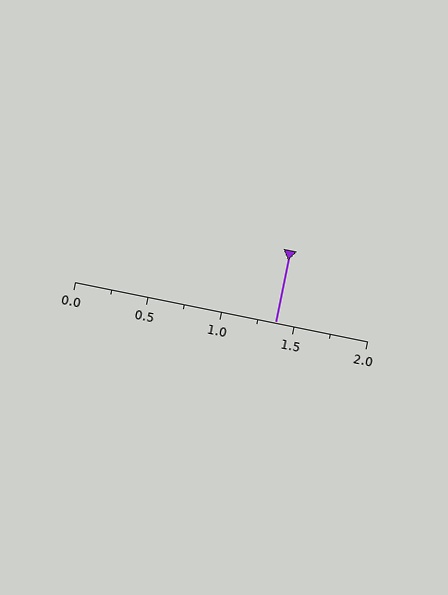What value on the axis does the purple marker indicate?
The marker indicates approximately 1.38.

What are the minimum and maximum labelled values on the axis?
The axis runs from 0.0 to 2.0.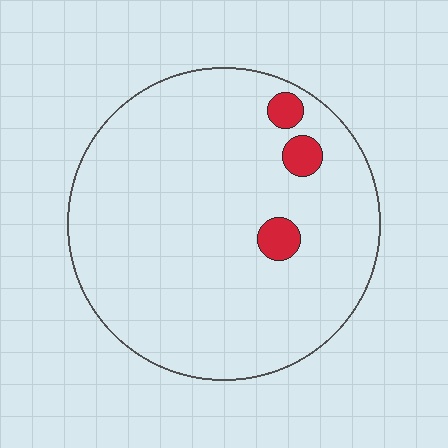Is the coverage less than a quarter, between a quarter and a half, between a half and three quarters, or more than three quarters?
Less than a quarter.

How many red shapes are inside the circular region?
3.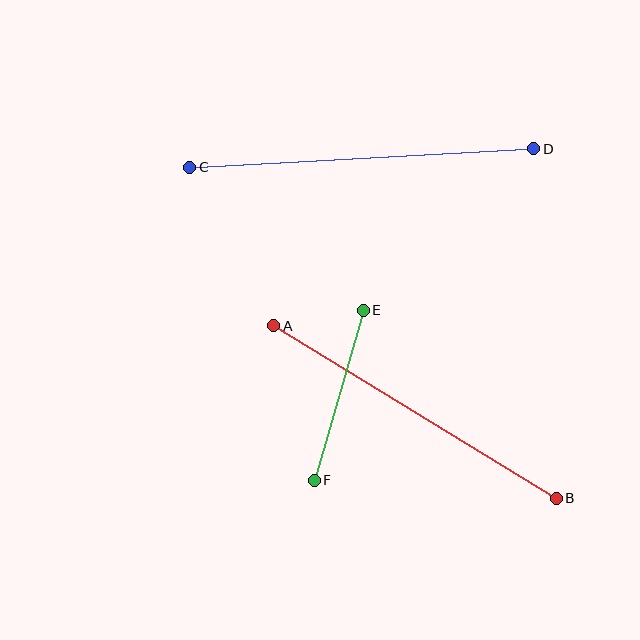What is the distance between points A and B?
The distance is approximately 331 pixels.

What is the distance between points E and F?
The distance is approximately 177 pixels.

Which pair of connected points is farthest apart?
Points C and D are farthest apart.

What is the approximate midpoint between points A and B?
The midpoint is at approximately (415, 412) pixels.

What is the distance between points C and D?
The distance is approximately 345 pixels.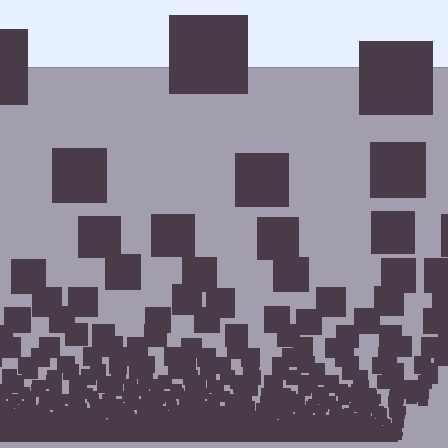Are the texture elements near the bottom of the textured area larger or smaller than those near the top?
Smaller. The gradient is inverted — elements near the bottom are smaller and denser.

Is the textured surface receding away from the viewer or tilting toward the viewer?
The surface appears to tilt toward the viewer. Texture elements get larger and sparser toward the top.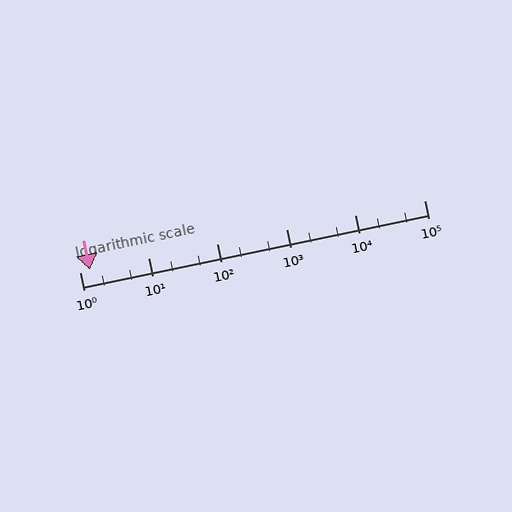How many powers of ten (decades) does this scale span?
The scale spans 5 decades, from 1 to 100000.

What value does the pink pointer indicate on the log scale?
The pointer indicates approximately 1.4.